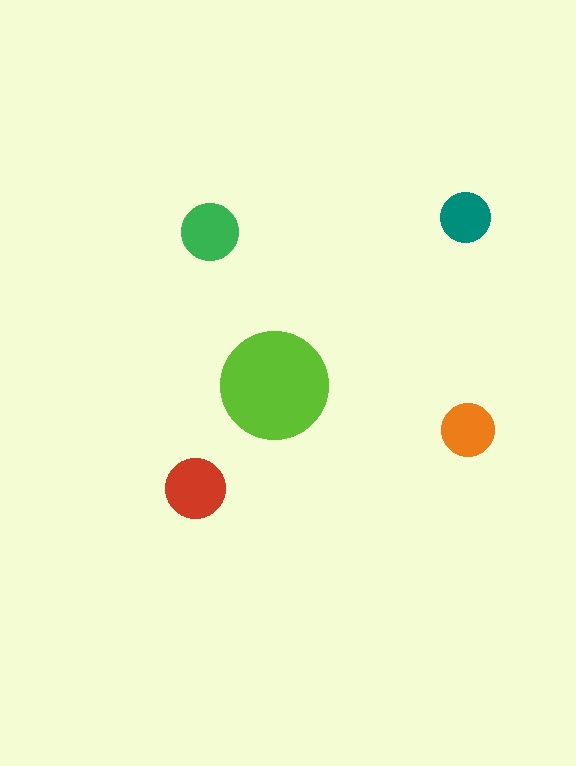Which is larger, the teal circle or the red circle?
The red one.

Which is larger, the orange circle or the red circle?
The red one.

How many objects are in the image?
There are 5 objects in the image.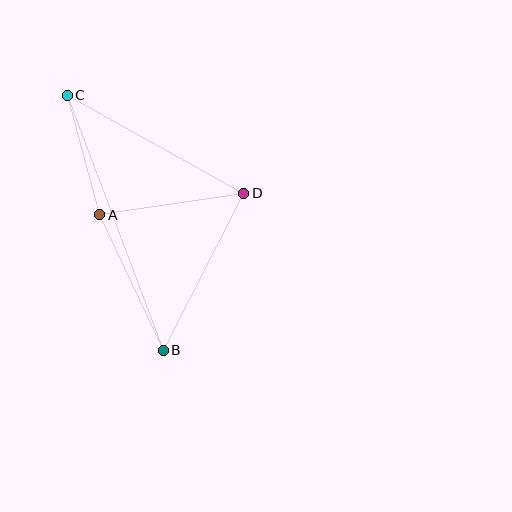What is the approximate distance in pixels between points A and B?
The distance between A and B is approximately 150 pixels.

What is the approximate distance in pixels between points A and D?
The distance between A and D is approximately 146 pixels.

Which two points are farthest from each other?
Points B and C are farthest from each other.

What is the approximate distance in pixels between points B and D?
The distance between B and D is approximately 177 pixels.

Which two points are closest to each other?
Points A and C are closest to each other.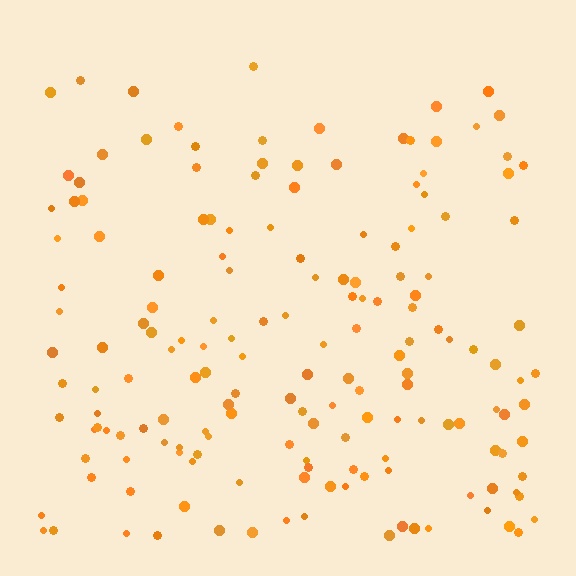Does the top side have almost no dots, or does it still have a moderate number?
Still a moderate number, just noticeably fewer than the bottom.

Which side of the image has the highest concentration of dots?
The bottom.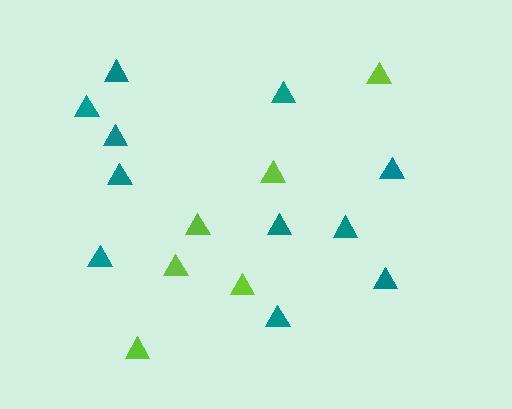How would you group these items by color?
There are 2 groups: one group of teal triangles (11) and one group of lime triangles (6).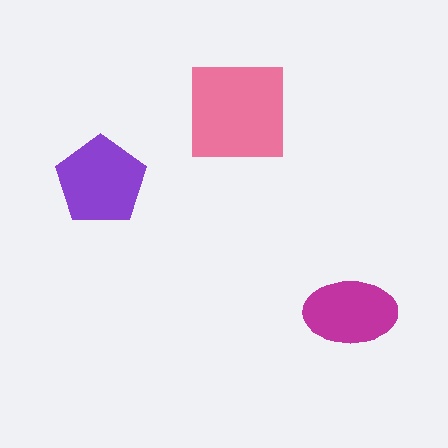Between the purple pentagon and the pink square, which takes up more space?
The pink square.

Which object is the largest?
The pink square.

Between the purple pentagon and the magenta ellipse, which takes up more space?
The purple pentagon.